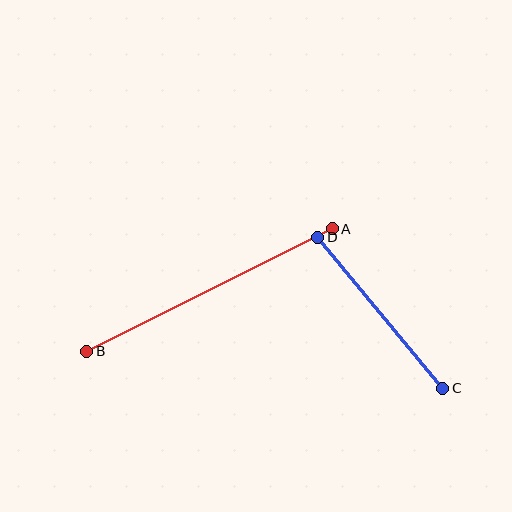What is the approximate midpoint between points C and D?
The midpoint is at approximately (380, 313) pixels.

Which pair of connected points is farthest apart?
Points A and B are farthest apart.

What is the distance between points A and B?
The distance is approximately 274 pixels.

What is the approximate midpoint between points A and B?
The midpoint is at approximately (209, 290) pixels.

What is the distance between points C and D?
The distance is approximately 196 pixels.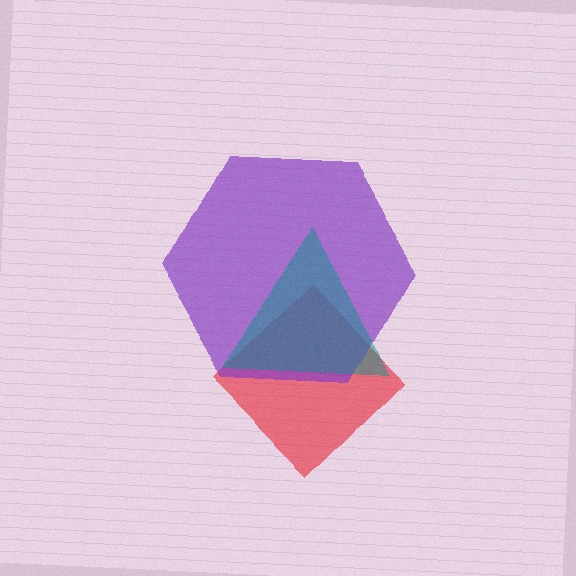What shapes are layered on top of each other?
The layered shapes are: a red diamond, a purple hexagon, a teal triangle.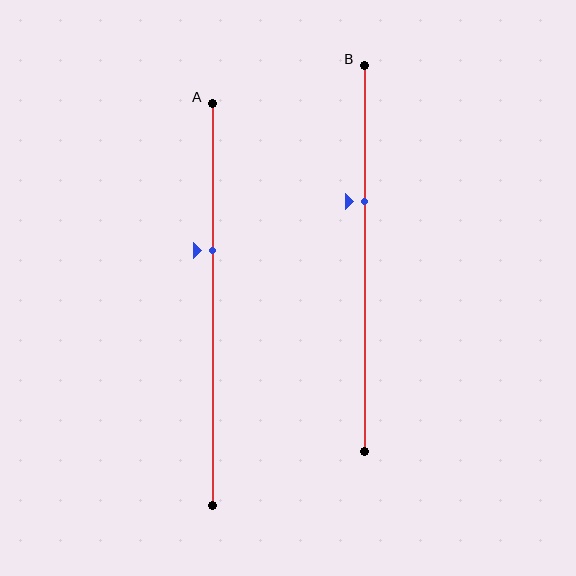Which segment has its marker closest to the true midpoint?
Segment A has its marker closest to the true midpoint.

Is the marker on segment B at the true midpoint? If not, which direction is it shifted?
No, the marker on segment B is shifted upward by about 15% of the segment length.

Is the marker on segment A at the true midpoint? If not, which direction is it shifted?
No, the marker on segment A is shifted upward by about 14% of the segment length.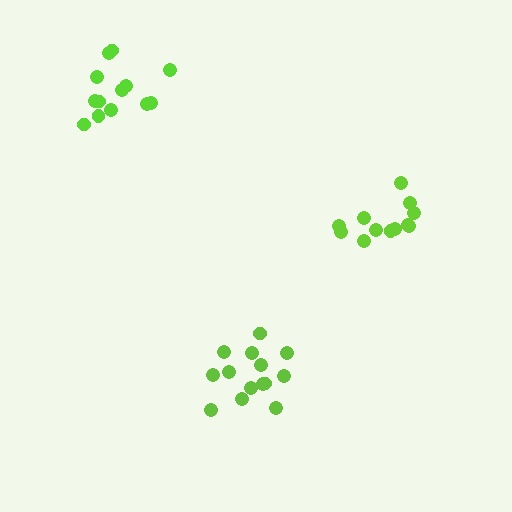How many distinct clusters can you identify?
There are 3 distinct clusters.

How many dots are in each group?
Group 1: 14 dots, Group 2: 12 dots, Group 3: 13 dots (39 total).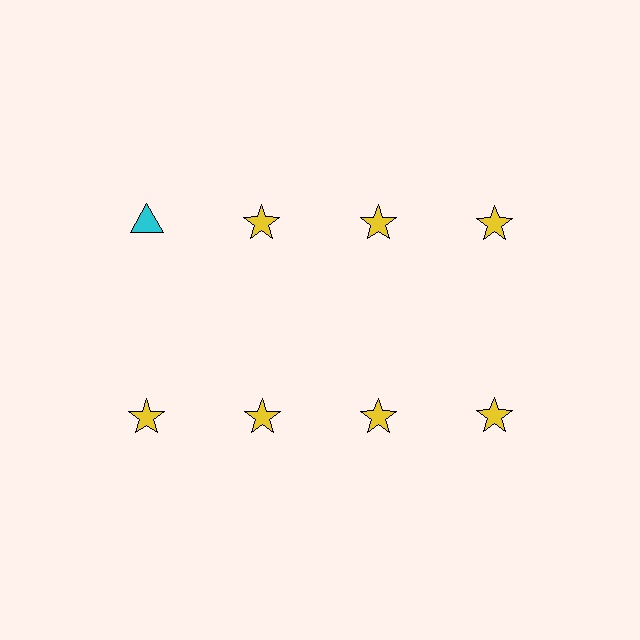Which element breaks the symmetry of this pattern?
The cyan triangle in the top row, leftmost column breaks the symmetry. All other shapes are yellow stars.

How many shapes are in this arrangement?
There are 8 shapes arranged in a grid pattern.